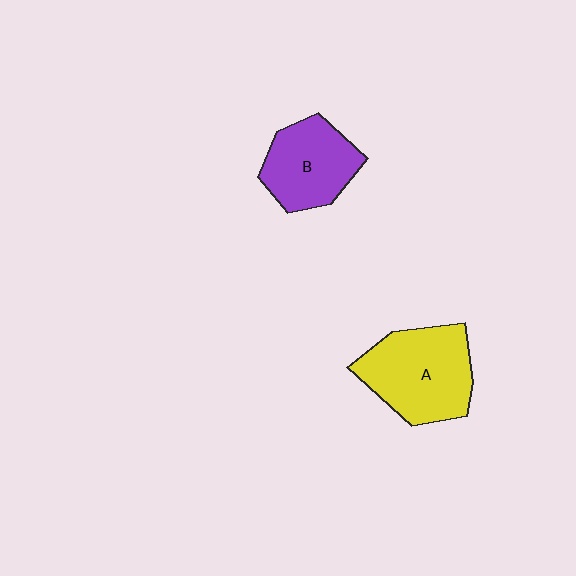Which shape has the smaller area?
Shape B (purple).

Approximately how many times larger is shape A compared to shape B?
Approximately 1.3 times.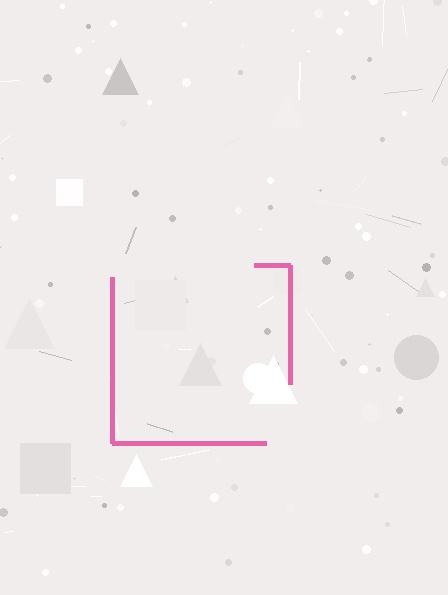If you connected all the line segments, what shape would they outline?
They would outline a square.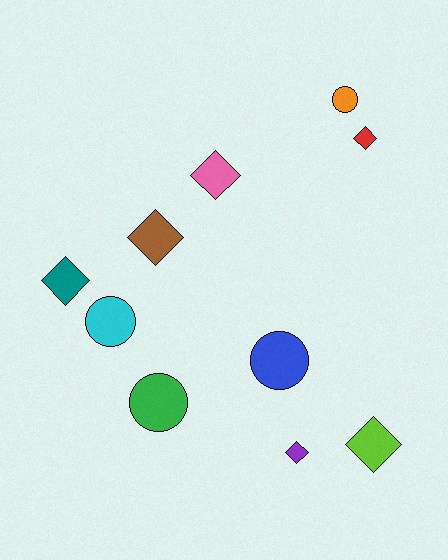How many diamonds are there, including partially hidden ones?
There are 6 diamonds.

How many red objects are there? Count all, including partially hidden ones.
There is 1 red object.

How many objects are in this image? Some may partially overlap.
There are 10 objects.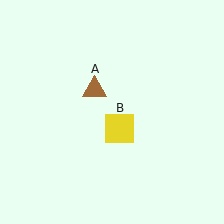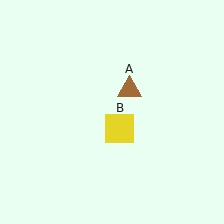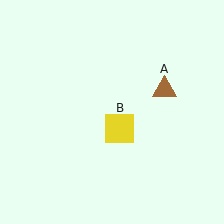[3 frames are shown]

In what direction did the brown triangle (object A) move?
The brown triangle (object A) moved right.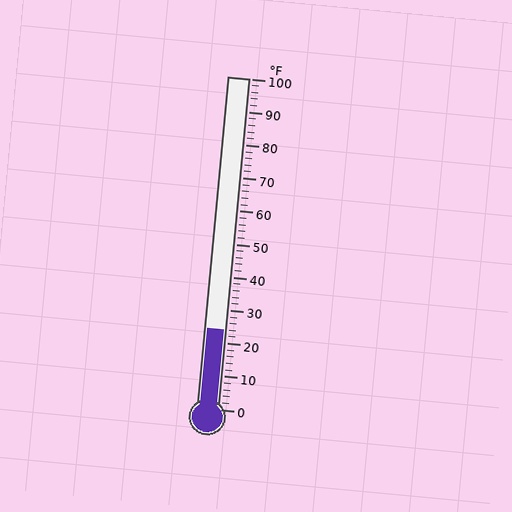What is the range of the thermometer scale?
The thermometer scale ranges from 0°F to 100°F.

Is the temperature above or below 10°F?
The temperature is above 10°F.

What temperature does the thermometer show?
The thermometer shows approximately 24°F.